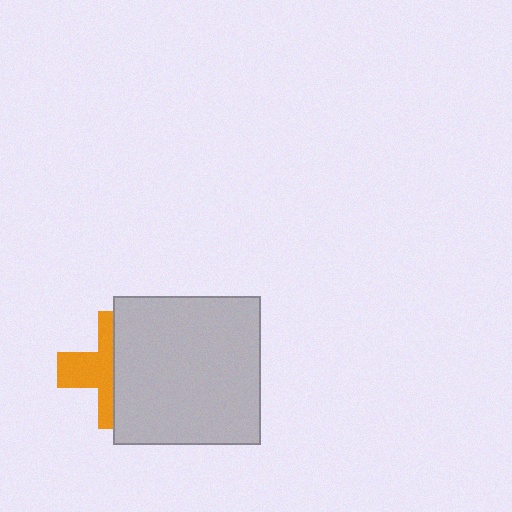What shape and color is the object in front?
The object in front is a light gray square.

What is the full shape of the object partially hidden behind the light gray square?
The partially hidden object is an orange cross.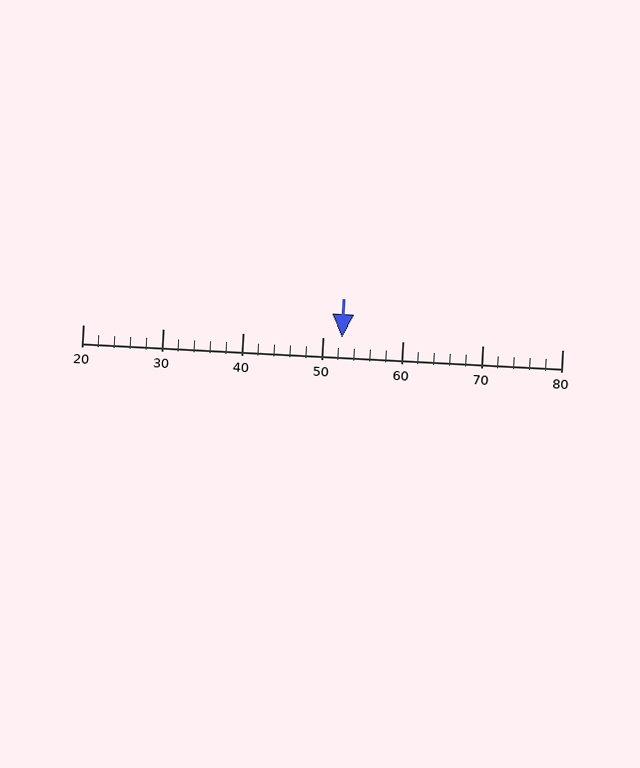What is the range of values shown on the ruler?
The ruler shows values from 20 to 80.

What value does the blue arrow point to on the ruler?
The blue arrow points to approximately 52.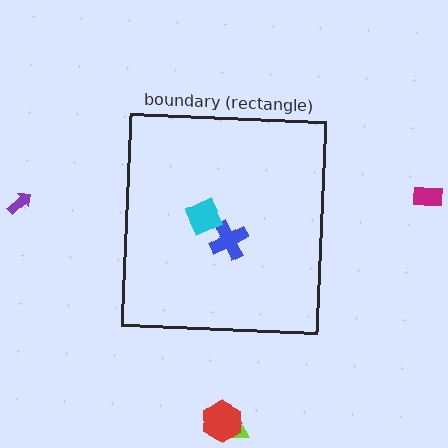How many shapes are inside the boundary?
2 inside, 4 outside.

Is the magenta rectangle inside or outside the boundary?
Outside.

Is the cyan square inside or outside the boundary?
Inside.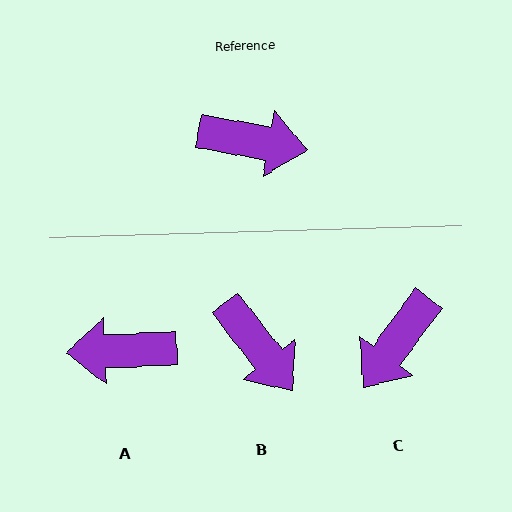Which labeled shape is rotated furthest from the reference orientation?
A, about 168 degrees away.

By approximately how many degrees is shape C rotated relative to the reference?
Approximately 116 degrees clockwise.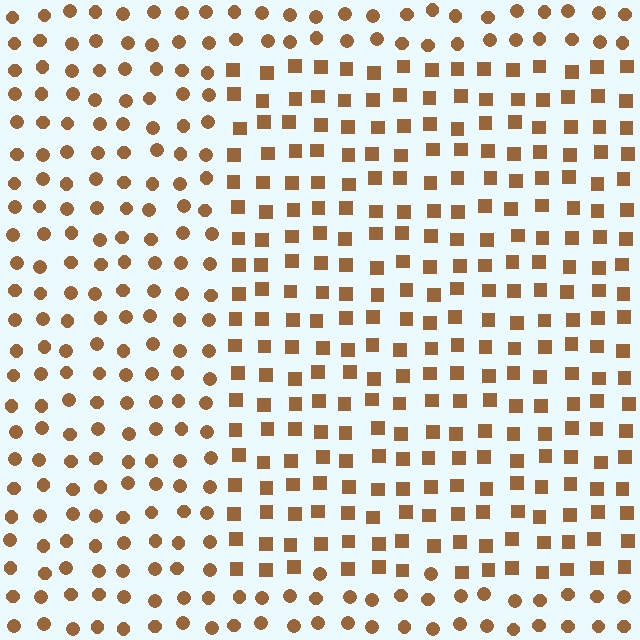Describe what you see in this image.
The image is filled with small brown elements arranged in a uniform grid. A rectangle-shaped region contains squares, while the surrounding area contains circles. The boundary is defined purely by the change in element shape.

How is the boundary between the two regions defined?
The boundary is defined by a change in element shape: squares inside vs. circles outside. All elements share the same color and spacing.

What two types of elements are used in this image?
The image uses squares inside the rectangle region and circles outside it.